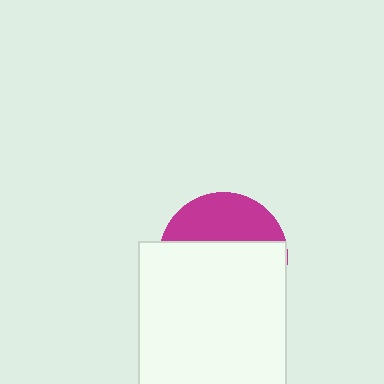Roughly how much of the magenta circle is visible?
A small part of it is visible (roughly 35%).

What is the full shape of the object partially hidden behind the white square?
The partially hidden object is a magenta circle.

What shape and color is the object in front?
The object in front is a white square.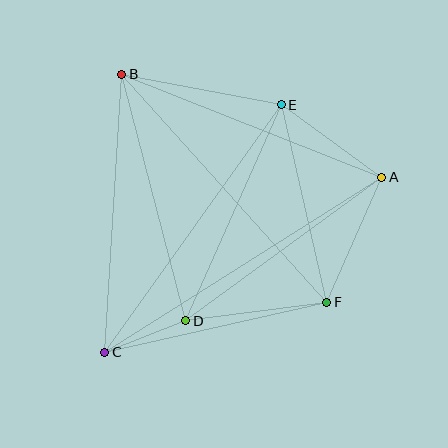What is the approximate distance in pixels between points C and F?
The distance between C and F is approximately 228 pixels.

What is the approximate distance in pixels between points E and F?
The distance between E and F is approximately 202 pixels.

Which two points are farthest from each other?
Points A and C are farthest from each other.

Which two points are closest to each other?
Points C and D are closest to each other.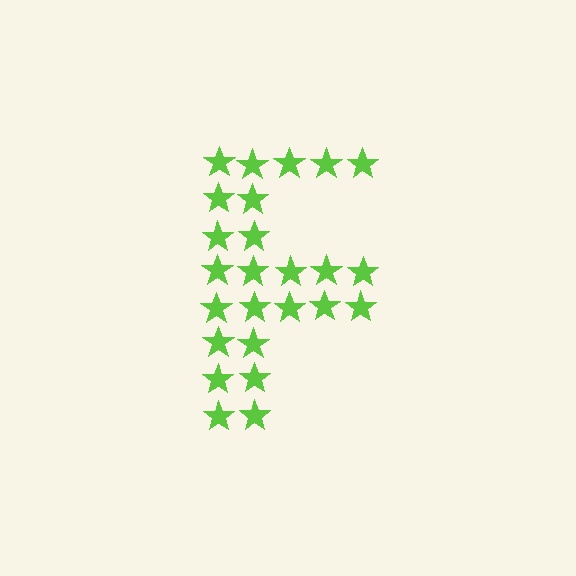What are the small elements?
The small elements are stars.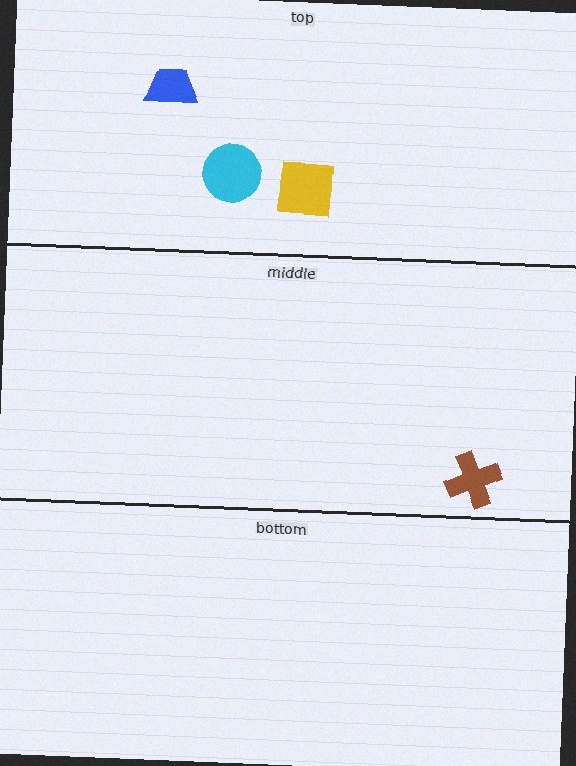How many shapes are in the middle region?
1.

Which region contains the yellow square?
The top region.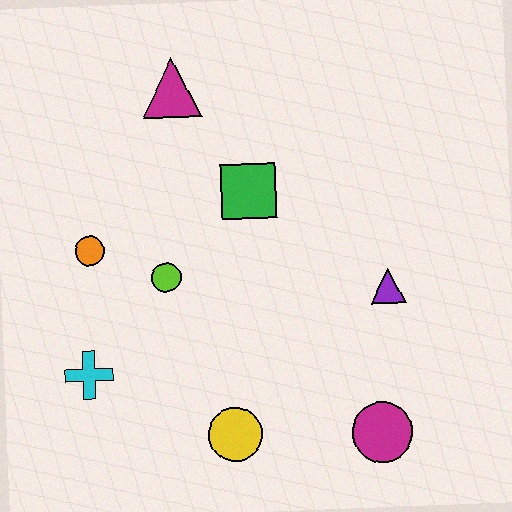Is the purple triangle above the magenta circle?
Yes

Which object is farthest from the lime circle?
The magenta circle is farthest from the lime circle.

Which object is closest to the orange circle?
The lime circle is closest to the orange circle.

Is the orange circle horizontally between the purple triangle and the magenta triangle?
No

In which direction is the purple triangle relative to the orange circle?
The purple triangle is to the right of the orange circle.